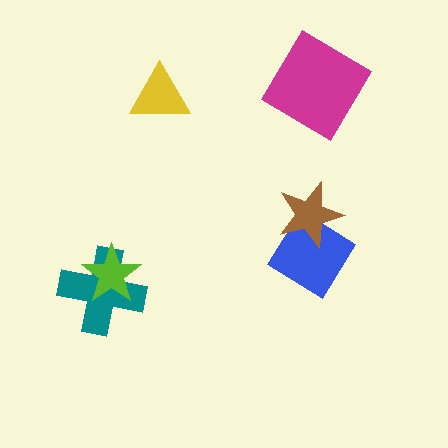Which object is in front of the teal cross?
The lime star is in front of the teal cross.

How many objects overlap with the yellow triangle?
0 objects overlap with the yellow triangle.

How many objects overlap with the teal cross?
1 object overlaps with the teal cross.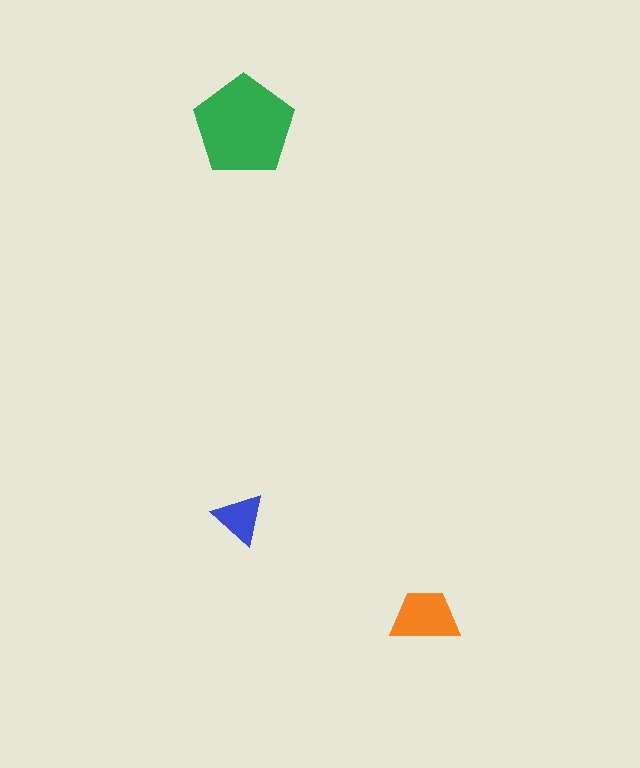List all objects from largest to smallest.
The green pentagon, the orange trapezoid, the blue triangle.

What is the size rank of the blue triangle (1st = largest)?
3rd.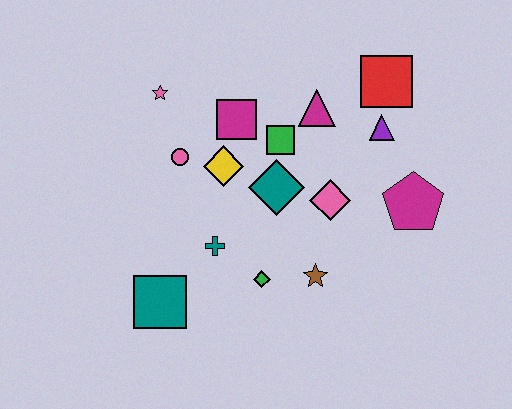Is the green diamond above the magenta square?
No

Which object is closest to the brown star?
The green diamond is closest to the brown star.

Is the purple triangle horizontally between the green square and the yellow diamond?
No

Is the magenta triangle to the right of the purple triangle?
No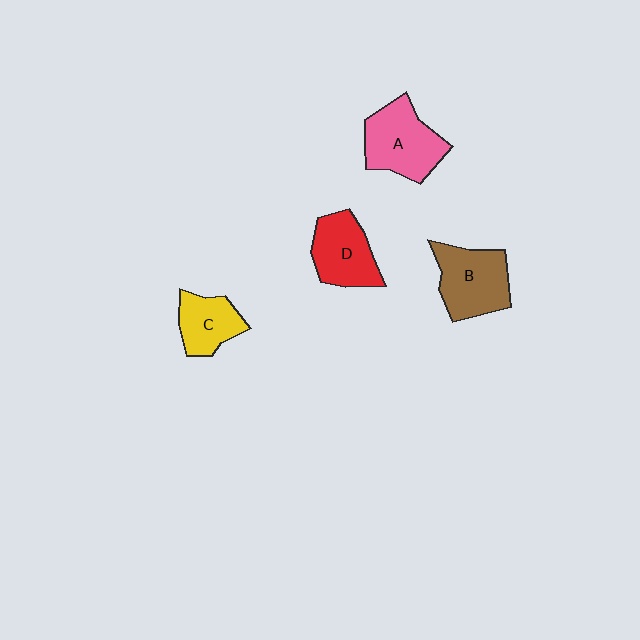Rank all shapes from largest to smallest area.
From largest to smallest: A (pink), B (brown), D (red), C (yellow).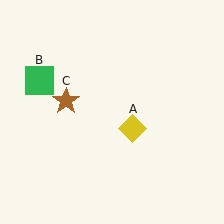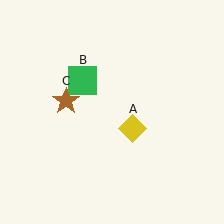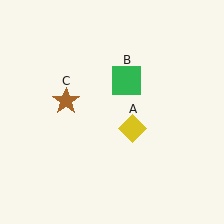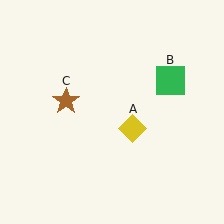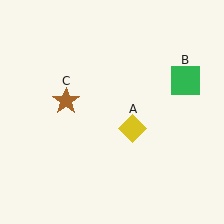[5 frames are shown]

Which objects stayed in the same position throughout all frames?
Yellow diamond (object A) and brown star (object C) remained stationary.